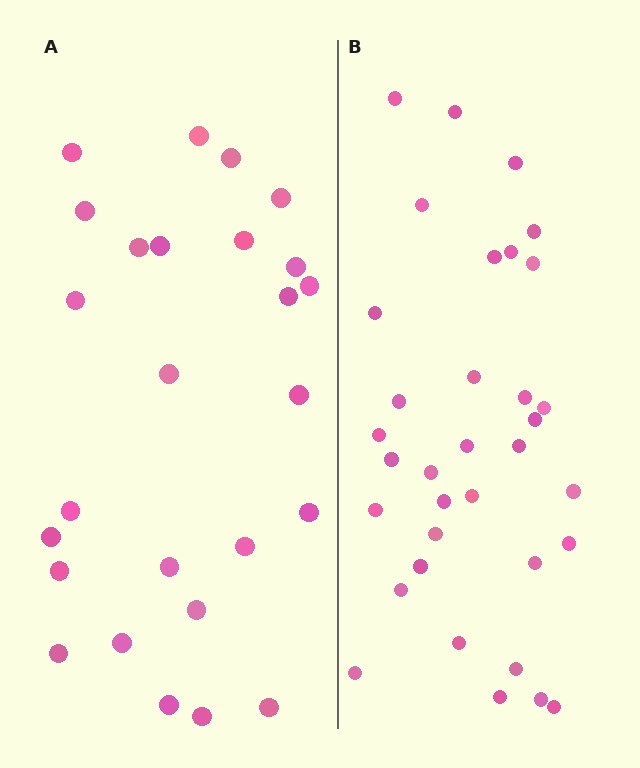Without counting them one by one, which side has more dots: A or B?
Region B (the right region) has more dots.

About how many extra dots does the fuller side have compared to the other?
Region B has roughly 8 or so more dots than region A.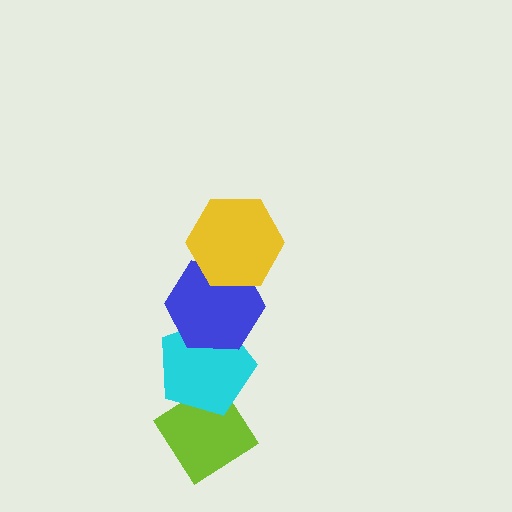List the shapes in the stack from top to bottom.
From top to bottom: the yellow hexagon, the blue hexagon, the cyan pentagon, the lime diamond.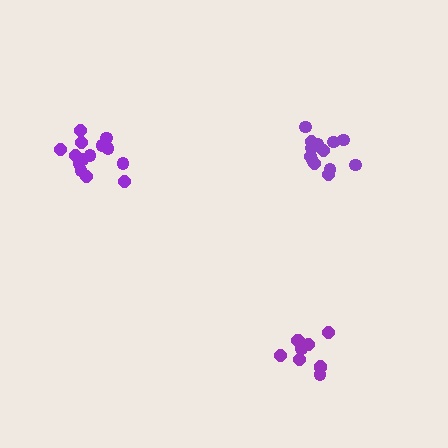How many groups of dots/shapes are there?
There are 3 groups.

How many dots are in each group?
Group 1: 14 dots, Group 2: 10 dots, Group 3: 13 dots (37 total).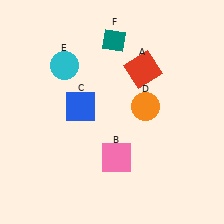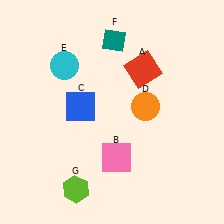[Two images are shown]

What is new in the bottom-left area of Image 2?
A lime hexagon (G) was added in the bottom-left area of Image 2.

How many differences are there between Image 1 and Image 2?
There is 1 difference between the two images.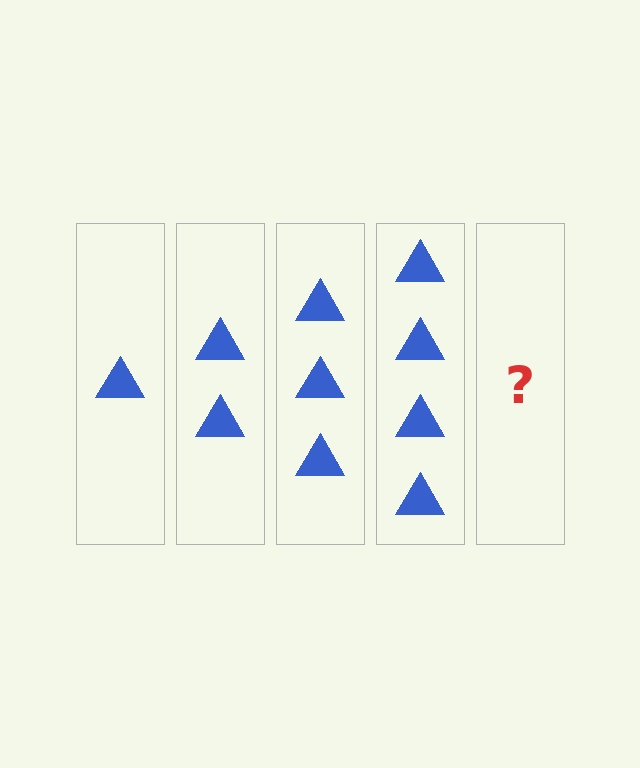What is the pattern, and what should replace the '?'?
The pattern is that each step adds one more triangle. The '?' should be 5 triangles.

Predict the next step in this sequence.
The next step is 5 triangles.